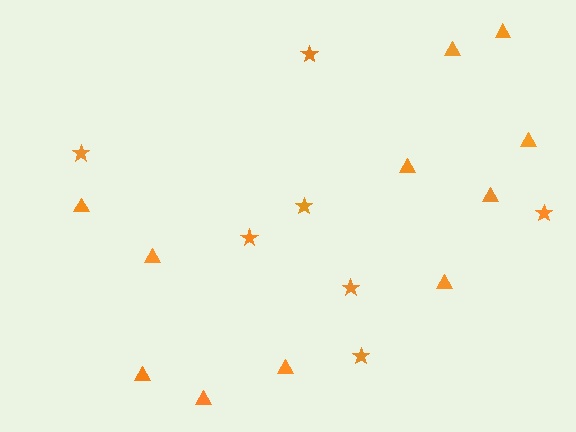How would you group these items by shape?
There are 2 groups: one group of triangles (11) and one group of stars (7).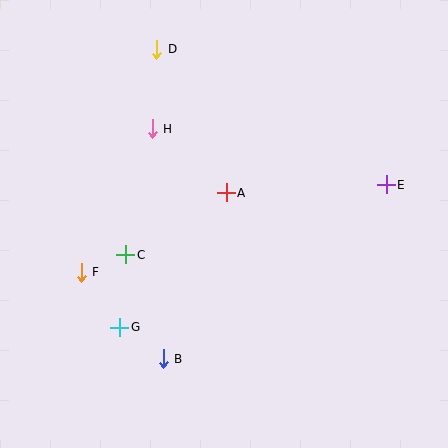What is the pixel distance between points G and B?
The distance between G and B is 54 pixels.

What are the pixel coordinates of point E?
Point E is at (386, 185).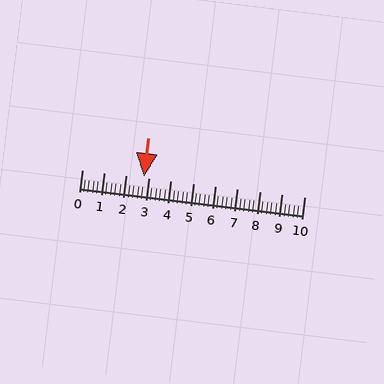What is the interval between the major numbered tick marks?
The major tick marks are spaced 1 units apart.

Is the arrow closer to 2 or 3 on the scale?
The arrow is closer to 3.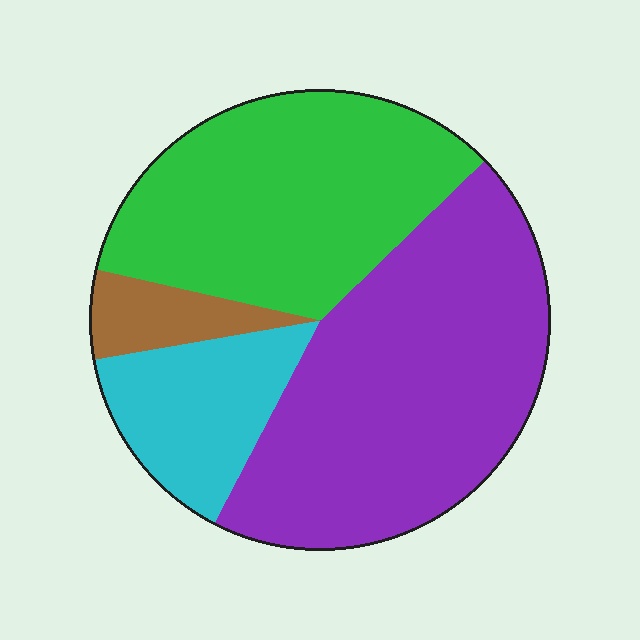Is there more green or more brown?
Green.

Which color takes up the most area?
Purple, at roughly 45%.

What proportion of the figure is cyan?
Cyan covers around 15% of the figure.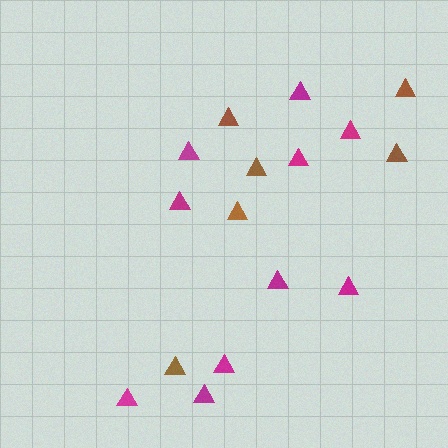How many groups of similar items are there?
There are 2 groups: one group of brown triangles (6) and one group of magenta triangles (10).